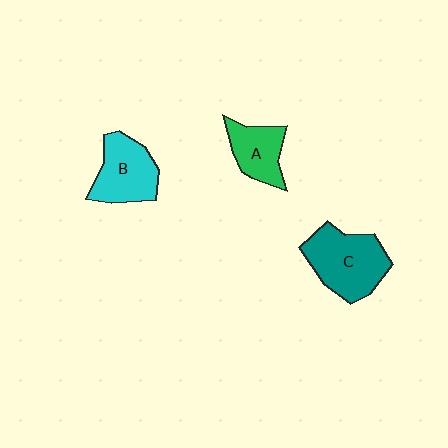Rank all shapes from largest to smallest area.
From largest to smallest: C (teal), B (cyan), A (green).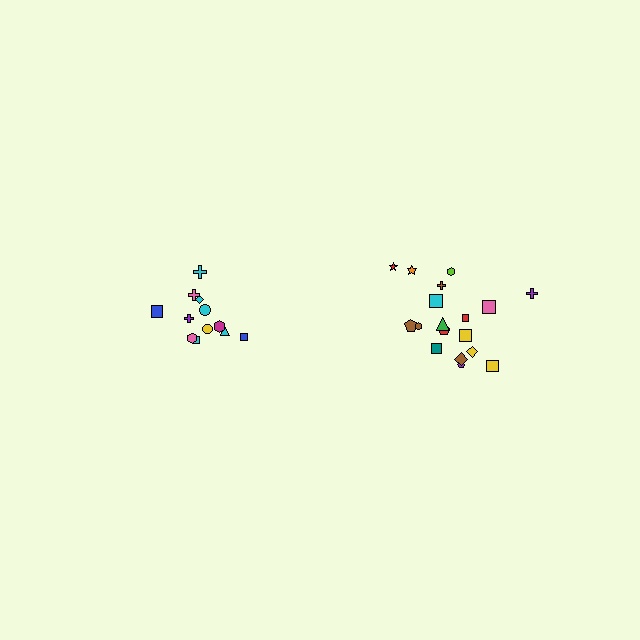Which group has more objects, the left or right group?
The right group.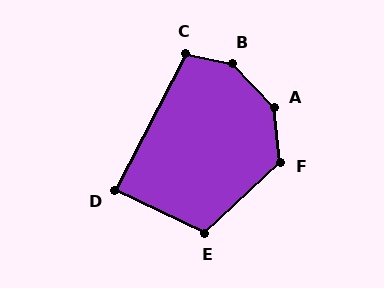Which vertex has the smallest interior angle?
D, at approximately 88 degrees.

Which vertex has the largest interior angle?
B, at approximately 145 degrees.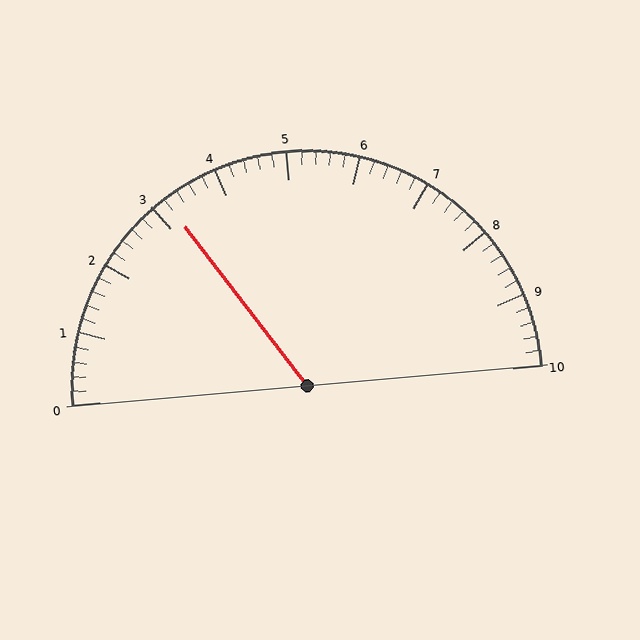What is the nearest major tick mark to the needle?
The nearest major tick mark is 3.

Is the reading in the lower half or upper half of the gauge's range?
The reading is in the lower half of the range (0 to 10).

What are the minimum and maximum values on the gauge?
The gauge ranges from 0 to 10.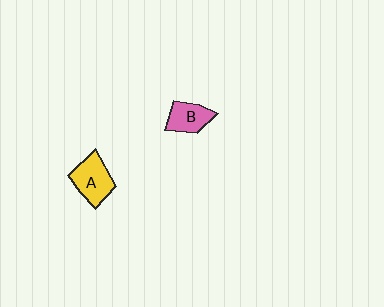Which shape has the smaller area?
Shape B (pink).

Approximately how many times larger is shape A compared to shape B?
Approximately 1.3 times.